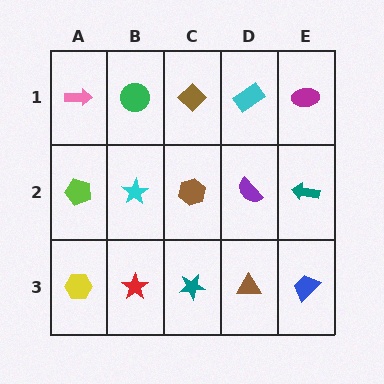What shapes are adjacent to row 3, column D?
A purple semicircle (row 2, column D), a teal star (row 3, column C), a blue trapezoid (row 3, column E).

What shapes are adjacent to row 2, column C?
A brown diamond (row 1, column C), a teal star (row 3, column C), a cyan star (row 2, column B), a purple semicircle (row 2, column D).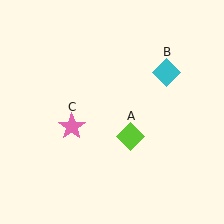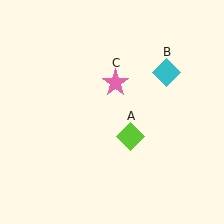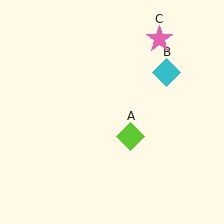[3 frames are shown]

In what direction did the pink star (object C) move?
The pink star (object C) moved up and to the right.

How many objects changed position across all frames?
1 object changed position: pink star (object C).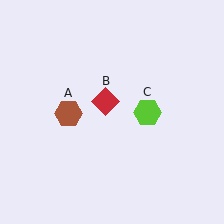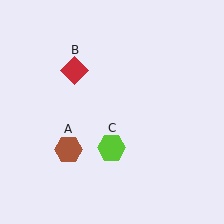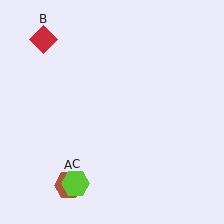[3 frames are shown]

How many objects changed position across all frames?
3 objects changed position: brown hexagon (object A), red diamond (object B), lime hexagon (object C).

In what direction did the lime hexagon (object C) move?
The lime hexagon (object C) moved down and to the left.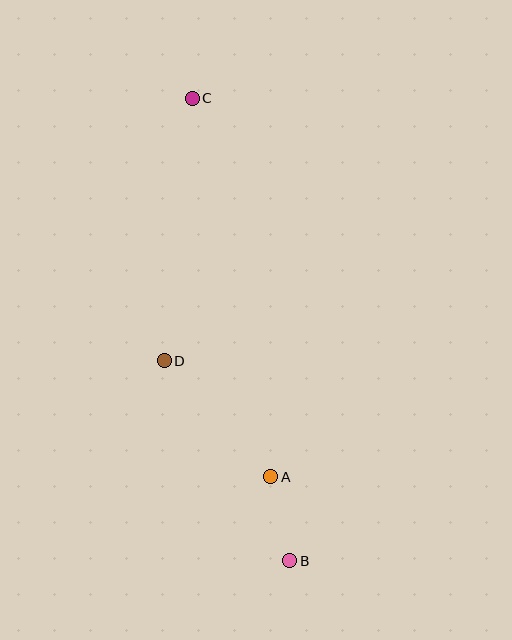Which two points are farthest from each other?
Points B and C are farthest from each other.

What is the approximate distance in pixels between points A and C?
The distance between A and C is approximately 387 pixels.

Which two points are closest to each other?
Points A and B are closest to each other.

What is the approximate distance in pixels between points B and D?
The distance between B and D is approximately 236 pixels.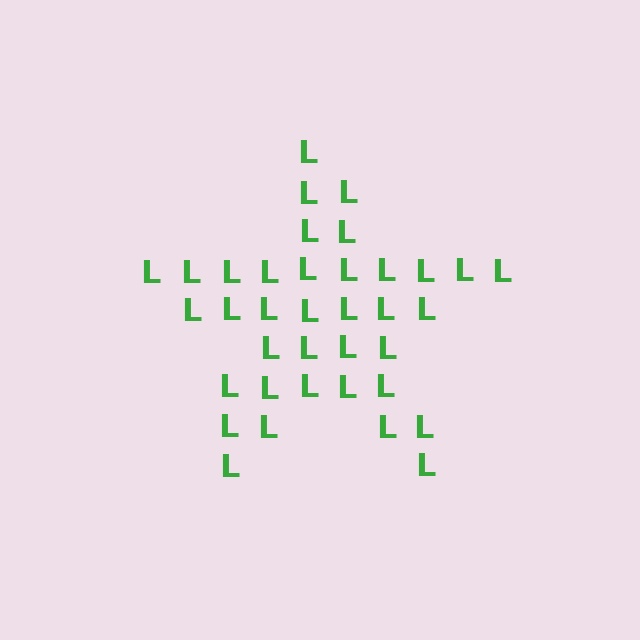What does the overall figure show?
The overall figure shows a star.